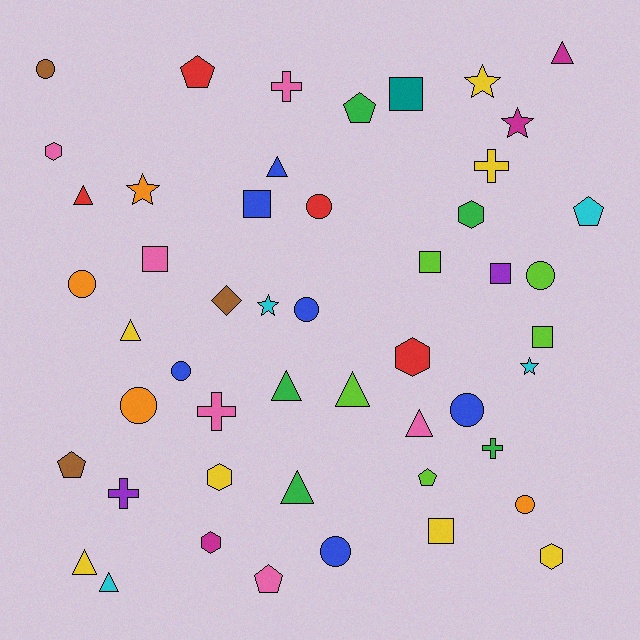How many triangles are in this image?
There are 10 triangles.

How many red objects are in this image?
There are 4 red objects.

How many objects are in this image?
There are 50 objects.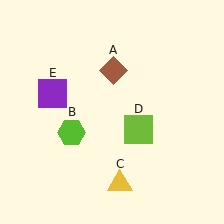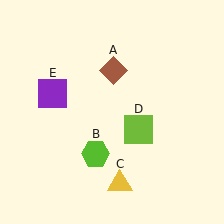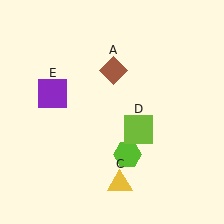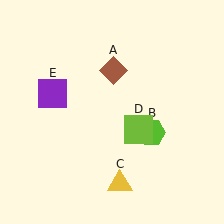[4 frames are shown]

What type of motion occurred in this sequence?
The lime hexagon (object B) rotated counterclockwise around the center of the scene.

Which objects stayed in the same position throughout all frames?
Brown diamond (object A) and yellow triangle (object C) and lime square (object D) and purple square (object E) remained stationary.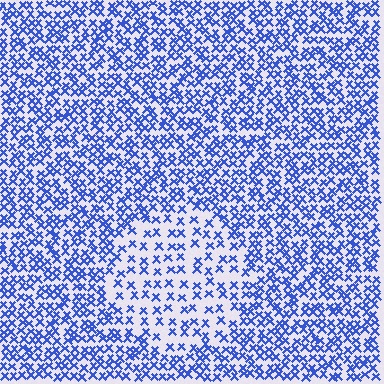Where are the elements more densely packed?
The elements are more densely packed outside the circle boundary.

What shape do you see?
I see a circle.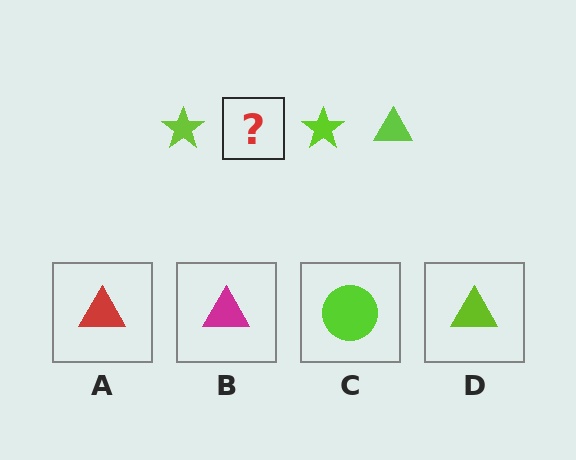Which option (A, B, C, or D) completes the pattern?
D.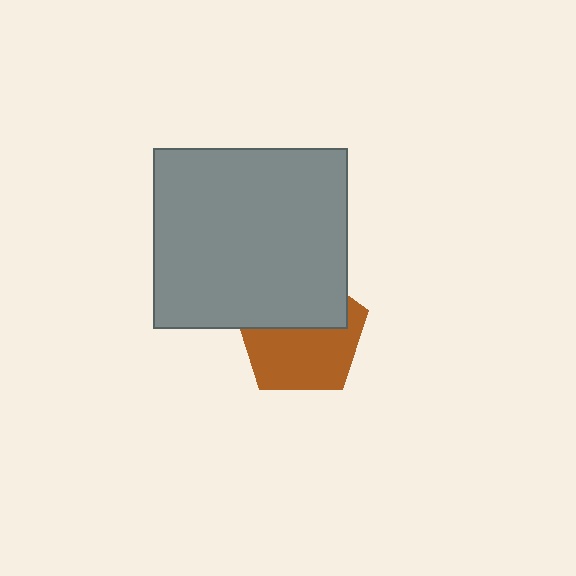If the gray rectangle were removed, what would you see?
You would see the complete brown pentagon.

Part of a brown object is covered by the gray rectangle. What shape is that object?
It is a pentagon.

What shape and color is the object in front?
The object in front is a gray rectangle.